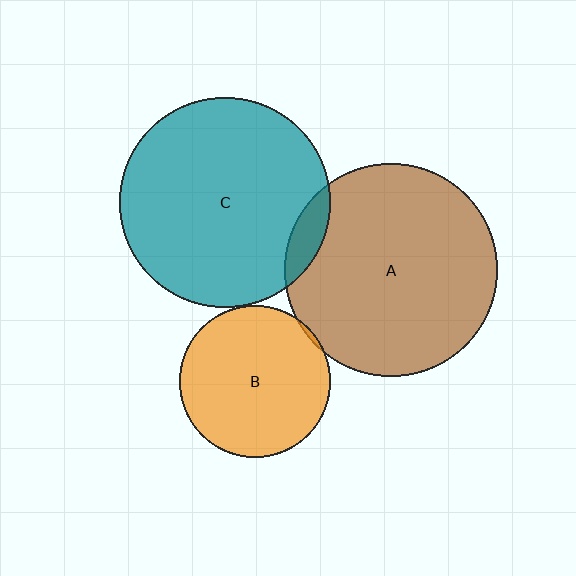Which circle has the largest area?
Circle A (brown).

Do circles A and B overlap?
Yes.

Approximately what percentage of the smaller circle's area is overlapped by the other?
Approximately 5%.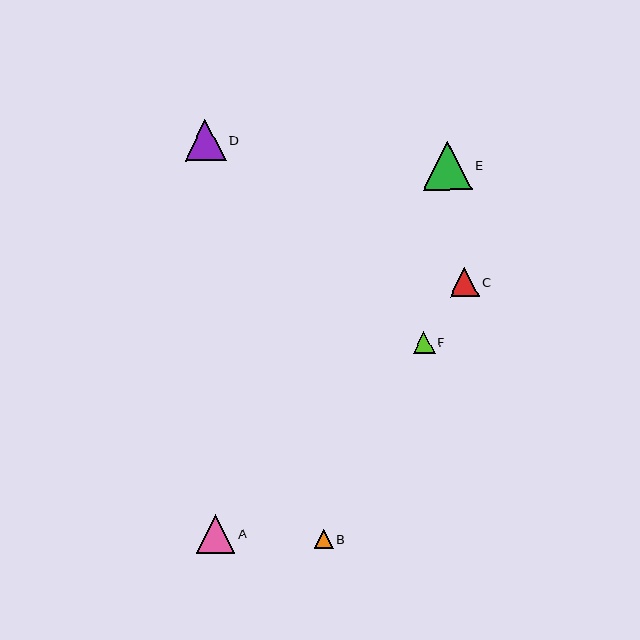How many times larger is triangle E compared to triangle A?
Triangle E is approximately 1.3 times the size of triangle A.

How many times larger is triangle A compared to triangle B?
Triangle A is approximately 2.0 times the size of triangle B.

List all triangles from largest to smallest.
From largest to smallest: E, D, A, C, F, B.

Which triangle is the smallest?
Triangle B is the smallest with a size of approximately 19 pixels.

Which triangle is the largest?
Triangle E is the largest with a size of approximately 49 pixels.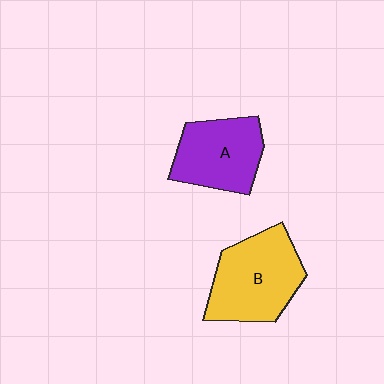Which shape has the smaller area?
Shape A (purple).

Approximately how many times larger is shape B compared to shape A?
Approximately 1.2 times.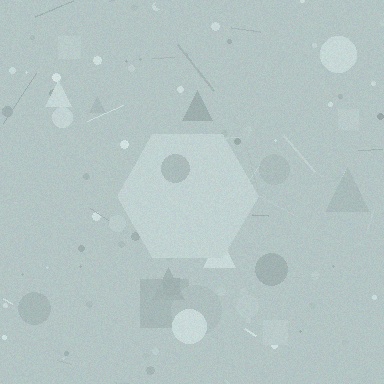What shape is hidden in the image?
A hexagon is hidden in the image.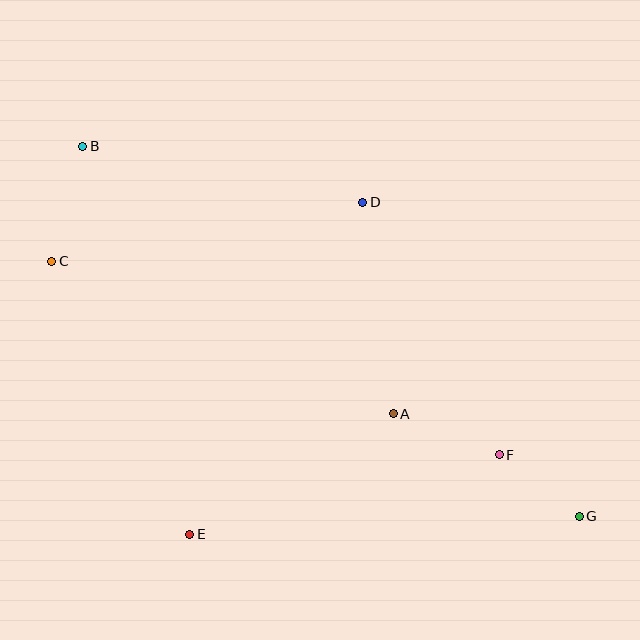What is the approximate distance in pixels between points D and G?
The distance between D and G is approximately 381 pixels.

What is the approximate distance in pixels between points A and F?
The distance between A and F is approximately 113 pixels.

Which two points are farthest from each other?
Points B and G are farthest from each other.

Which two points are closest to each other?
Points F and G are closest to each other.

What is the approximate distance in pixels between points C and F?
The distance between C and F is approximately 487 pixels.